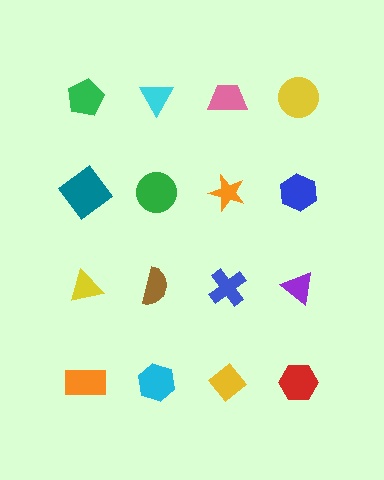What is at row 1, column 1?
A green pentagon.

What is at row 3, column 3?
A blue cross.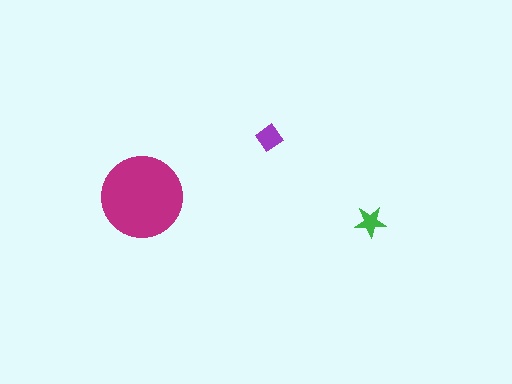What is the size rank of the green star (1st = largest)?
3rd.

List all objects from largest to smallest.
The magenta circle, the purple diamond, the green star.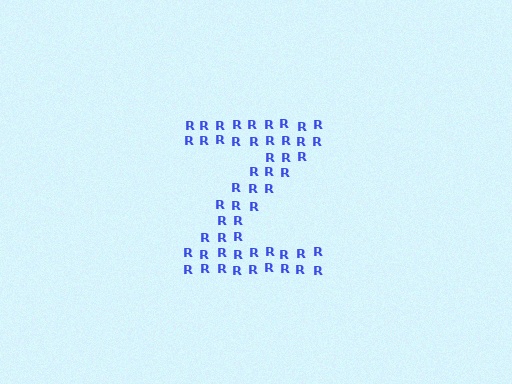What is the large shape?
The large shape is the letter Z.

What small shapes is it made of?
It is made of small letter R's.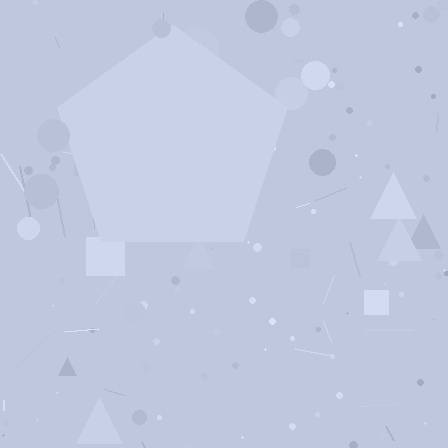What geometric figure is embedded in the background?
A pentagon is embedded in the background.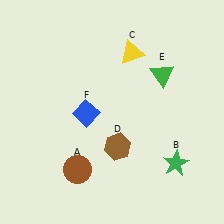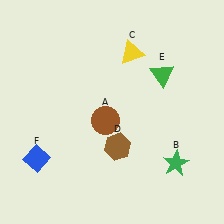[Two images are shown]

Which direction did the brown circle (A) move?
The brown circle (A) moved up.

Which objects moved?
The objects that moved are: the brown circle (A), the blue diamond (F).